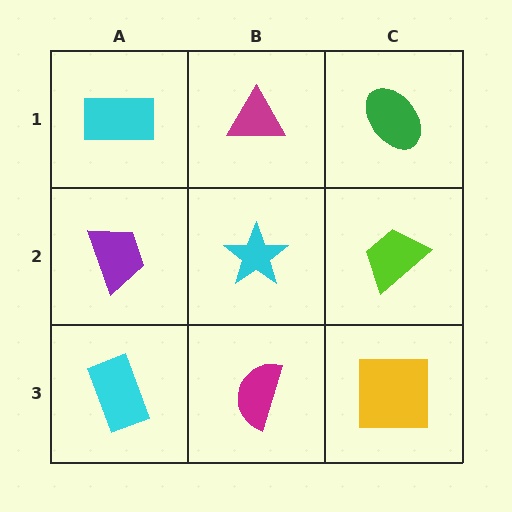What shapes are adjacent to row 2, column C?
A green ellipse (row 1, column C), a yellow square (row 3, column C), a cyan star (row 2, column B).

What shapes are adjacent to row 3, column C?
A lime trapezoid (row 2, column C), a magenta semicircle (row 3, column B).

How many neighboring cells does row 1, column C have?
2.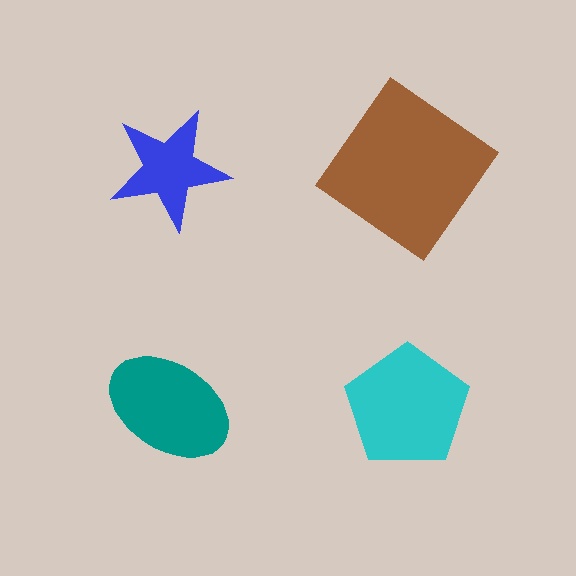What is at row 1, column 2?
A brown diamond.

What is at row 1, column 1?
A blue star.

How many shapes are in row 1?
2 shapes.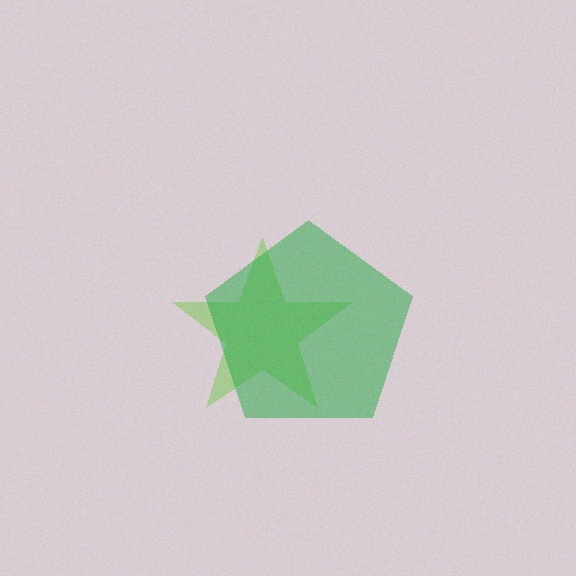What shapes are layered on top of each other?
The layered shapes are: a lime star, a green pentagon.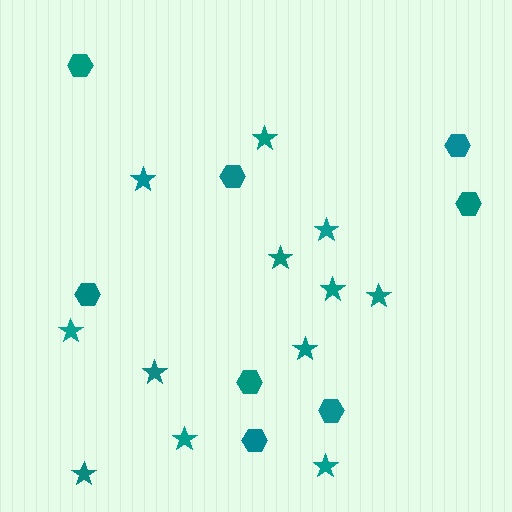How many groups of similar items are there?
There are 2 groups: one group of stars (12) and one group of hexagons (8).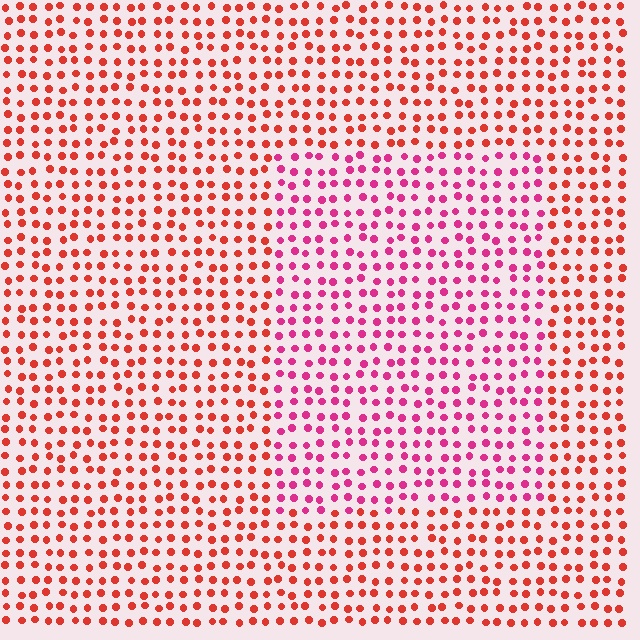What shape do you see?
I see a rectangle.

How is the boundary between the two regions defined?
The boundary is defined purely by a slight shift in hue (about 36 degrees). Spacing, size, and orientation are identical on both sides.